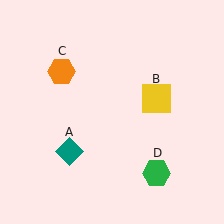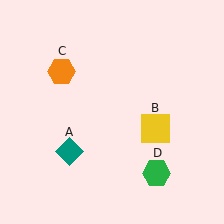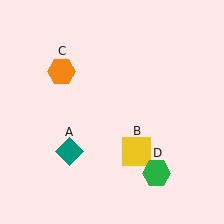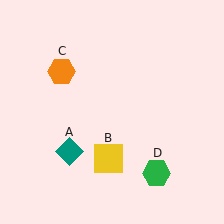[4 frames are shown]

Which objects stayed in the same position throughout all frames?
Teal diamond (object A) and orange hexagon (object C) and green hexagon (object D) remained stationary.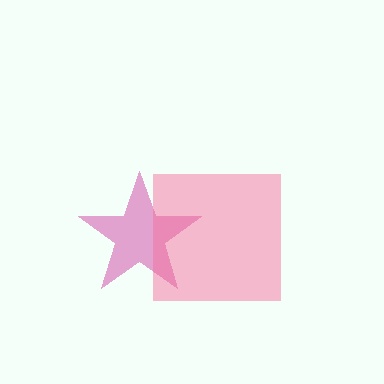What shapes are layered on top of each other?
The layered shapes are: a magenta star, a pink square.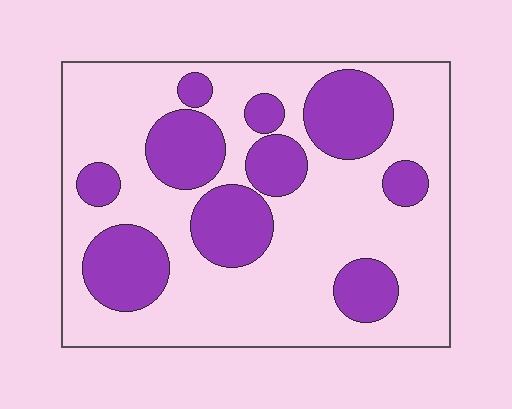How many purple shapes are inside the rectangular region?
10.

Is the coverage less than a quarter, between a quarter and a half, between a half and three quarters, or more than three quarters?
Between a quarter and a half.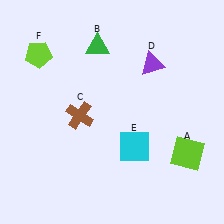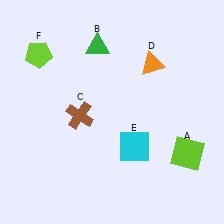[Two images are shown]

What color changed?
The triangle (D) changed from purple in Image 1 to orange in Image 2.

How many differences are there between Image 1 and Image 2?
There is 1 difference between the two images.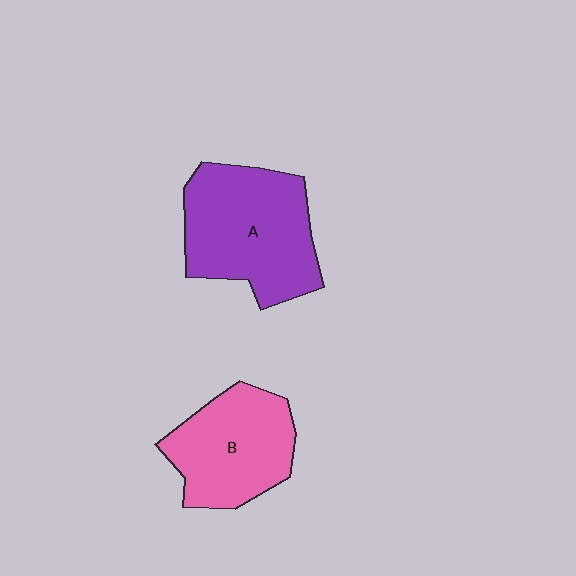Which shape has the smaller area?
Shape B (pink).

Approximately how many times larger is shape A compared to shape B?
Approximately 1.3 times.